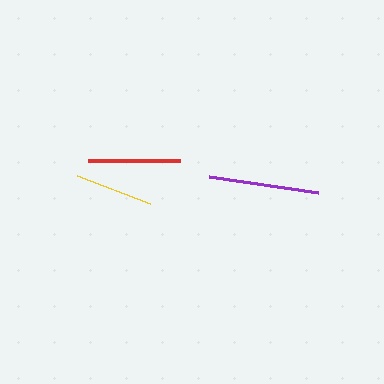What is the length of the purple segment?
The purple segment is approximately 110 pixels long.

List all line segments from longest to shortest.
From longest to shortest: purple, red, yellow.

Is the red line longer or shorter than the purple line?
The purple line is longer than the red line.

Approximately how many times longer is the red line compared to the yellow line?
The red line is approximately 1.2 times the length of the yellow line.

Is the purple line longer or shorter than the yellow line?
The purple line is longer than the yellow line.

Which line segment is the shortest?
The yellow line is the shortest at approximately 78 pixels.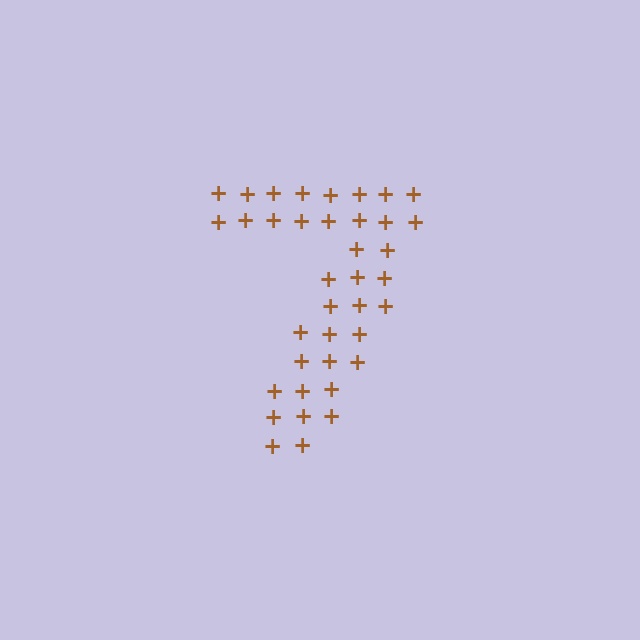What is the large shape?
The large shape is the digit 7.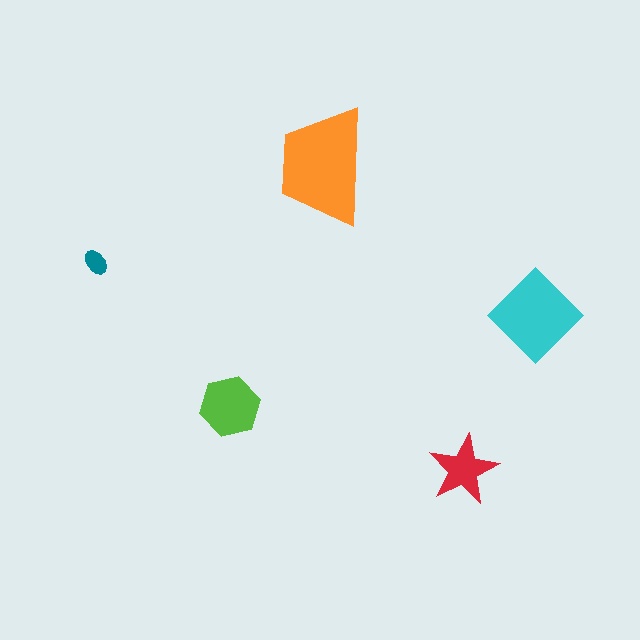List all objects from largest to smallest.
The orange trapezoid, the cyan diamond, the lime hexagon, the red star, the teal ellipse.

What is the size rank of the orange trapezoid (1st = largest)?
1st.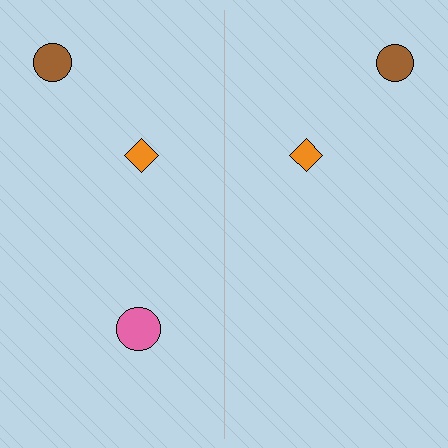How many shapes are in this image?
There are 5 shapes in this image.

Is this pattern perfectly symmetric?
No, the pattern is not perfectly symmetric. A pink circle is missing from the right side.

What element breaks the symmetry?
A pink circle is missing from the right side.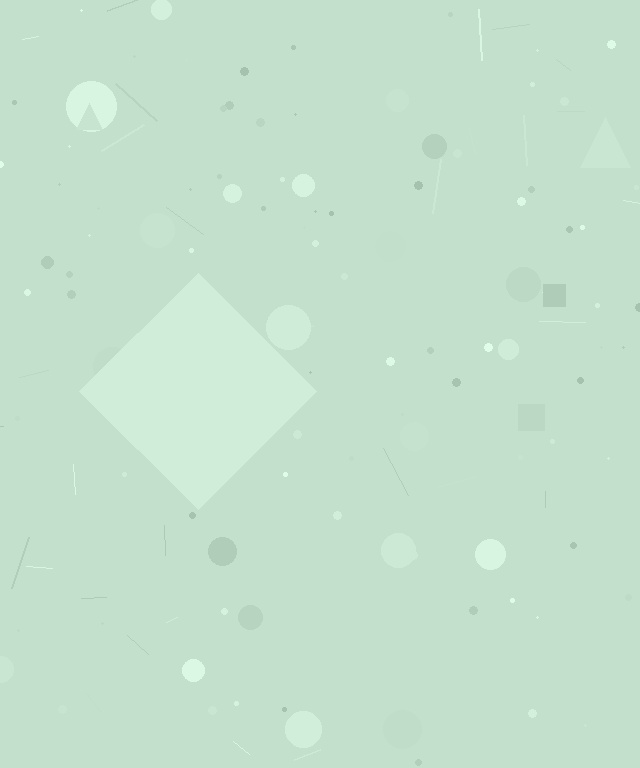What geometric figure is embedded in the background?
A diamond is embedded in the background.